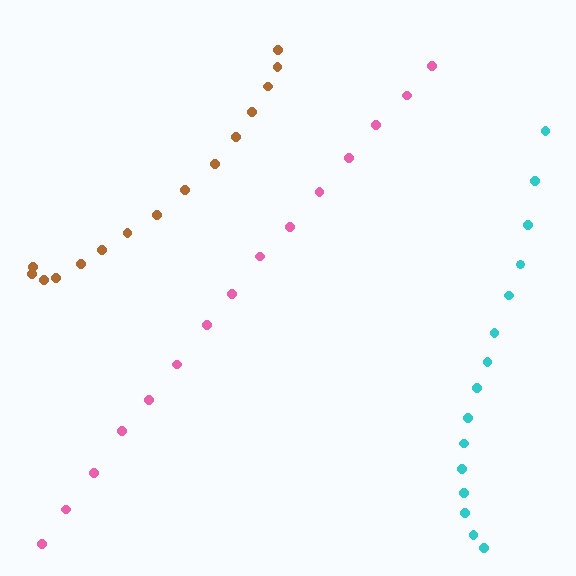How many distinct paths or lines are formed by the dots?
There are 3 distinct paths.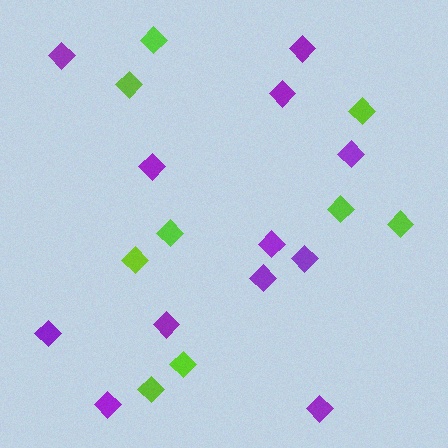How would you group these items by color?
There are 2 groups: one group of lime diamonds (9) and one group of purple diamonds (12).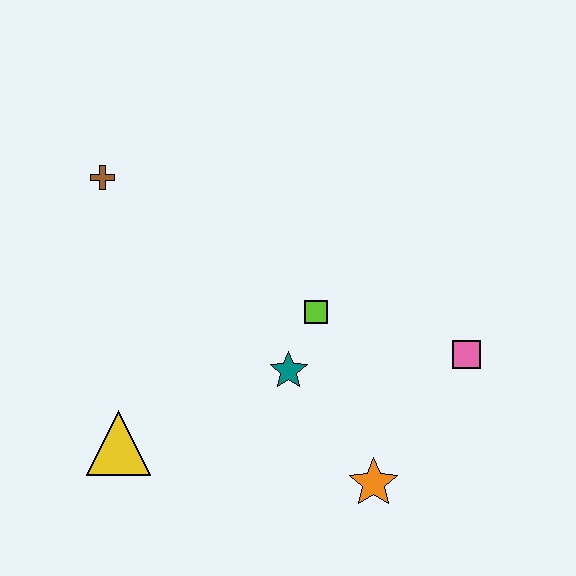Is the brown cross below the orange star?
No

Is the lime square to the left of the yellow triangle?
No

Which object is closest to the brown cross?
The lime square is closest to the brown cross.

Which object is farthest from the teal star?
The brown cross is farthest from the teal star.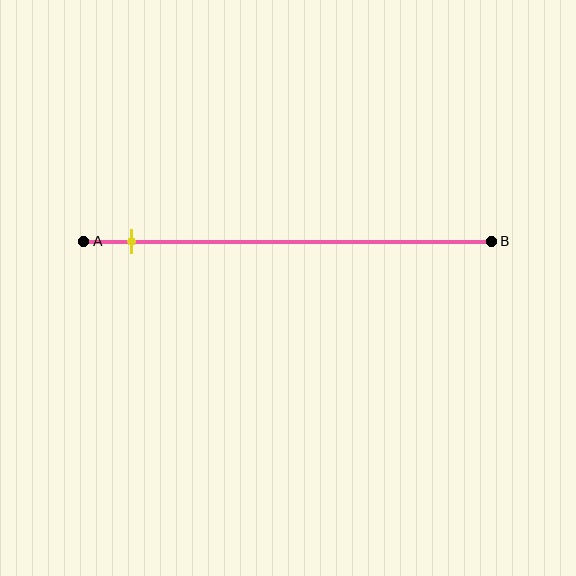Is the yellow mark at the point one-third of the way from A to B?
No, the mark is at about 10% from A, not at the 33% one-third point.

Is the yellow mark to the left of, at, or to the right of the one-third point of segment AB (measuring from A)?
The yellow mark is to the left of the one-third point of segment AB.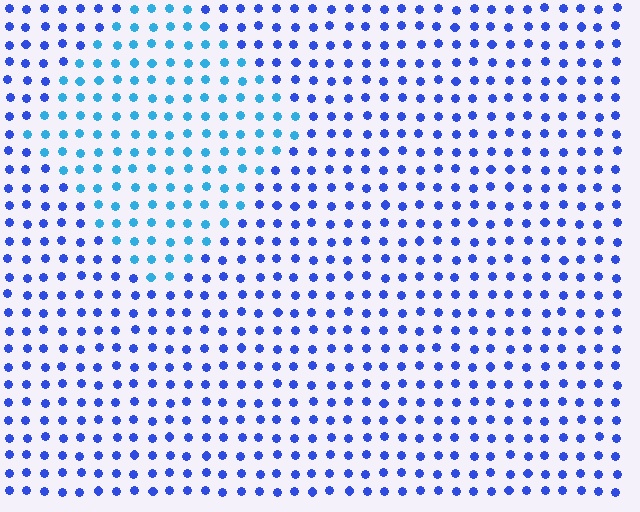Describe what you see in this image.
The image is filled with small blue elements in a uniform arrangement. A diamond-shaped region is visible where the elements are tinted to a slightly different hue, forming a subtle color boundary.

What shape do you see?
I see a diamond.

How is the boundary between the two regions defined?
The boundary is defined purely by a slight shift in hue (about 34 degrees). Spacing, size, and orientation are identical on both sides.